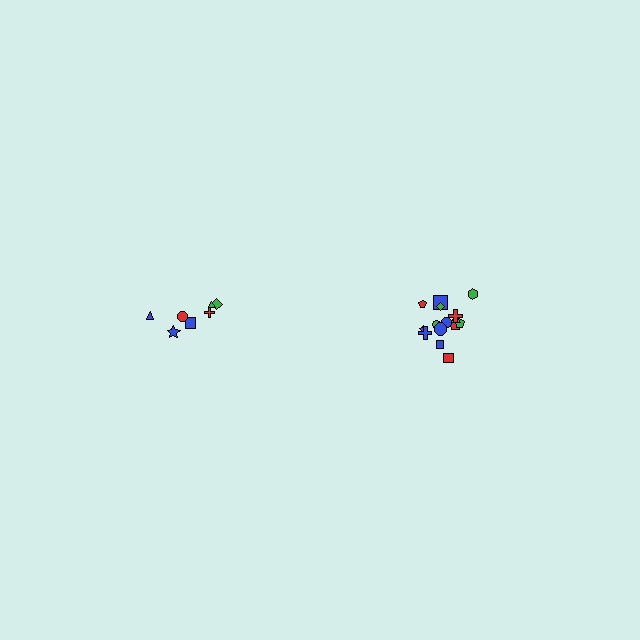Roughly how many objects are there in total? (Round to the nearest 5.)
Roughly 20 objects in total.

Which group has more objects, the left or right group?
The right group.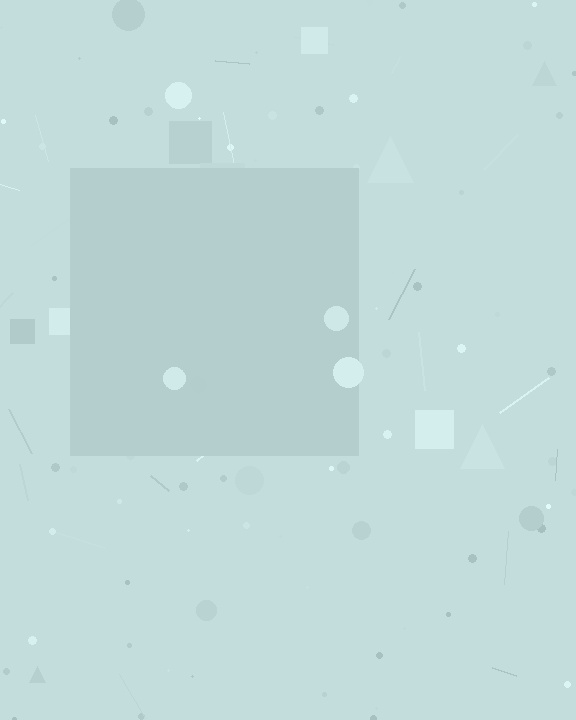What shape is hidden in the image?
A square is hidden in the image.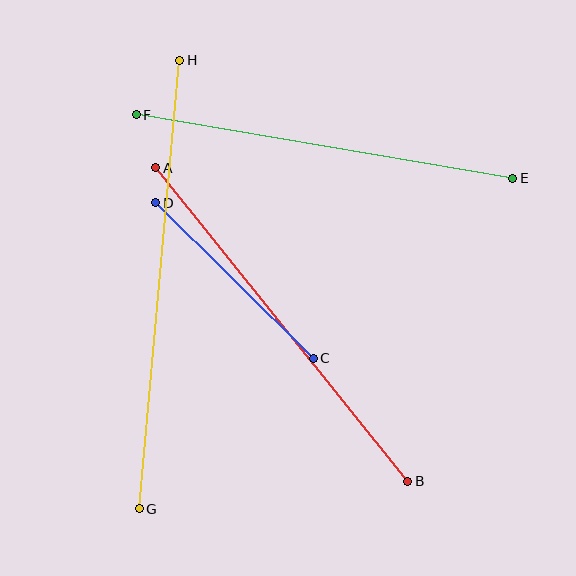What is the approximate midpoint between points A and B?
The midpoint is at approximately (282, 324) pixels.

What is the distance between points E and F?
The distance is approximately 382 pixels.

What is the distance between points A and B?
The distance is approximately 402 pixels.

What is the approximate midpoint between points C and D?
The midpoint is at approximately (234, 281) pixels.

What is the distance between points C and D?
The distance is approximately 221 pixels.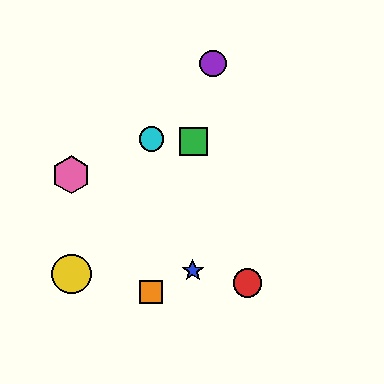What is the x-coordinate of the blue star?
The blue star is at x≈193.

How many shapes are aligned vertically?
2 shapes (the orange square, the cyan circle) are aligned vertically.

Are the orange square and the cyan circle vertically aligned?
Yes, both are at x≈151.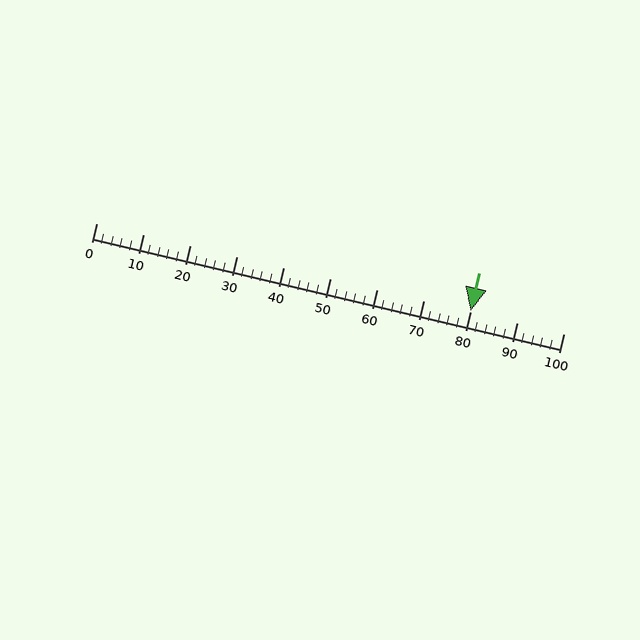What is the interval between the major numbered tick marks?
The major tick marks are spaced 10 units apart.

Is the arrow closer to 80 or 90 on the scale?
The arrow is closer to 80.